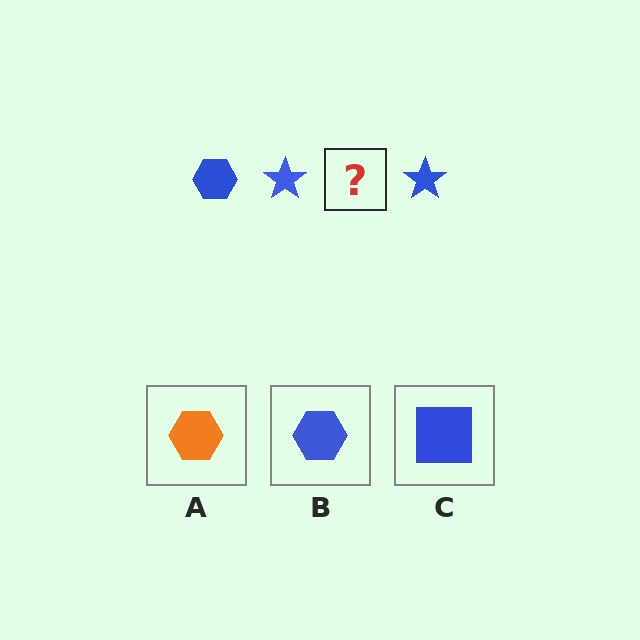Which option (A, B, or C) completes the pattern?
B.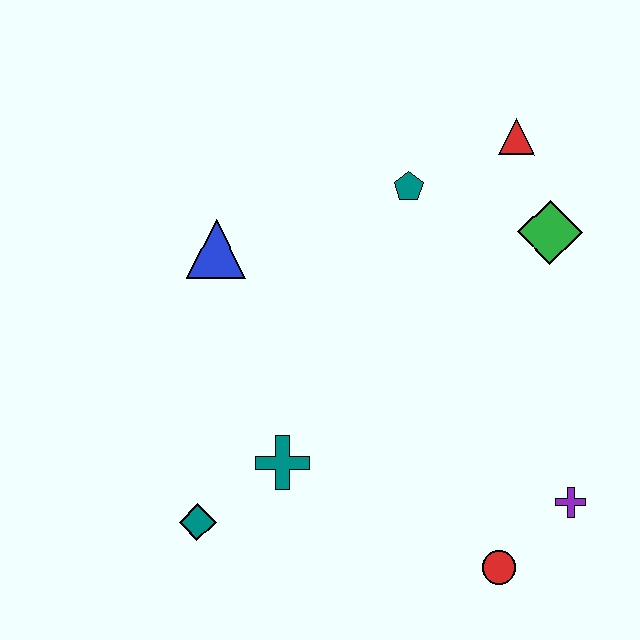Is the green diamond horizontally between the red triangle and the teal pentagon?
No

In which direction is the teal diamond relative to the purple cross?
The teal diamond is to the left of the purple cross.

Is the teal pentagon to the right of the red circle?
No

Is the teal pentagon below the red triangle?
Yes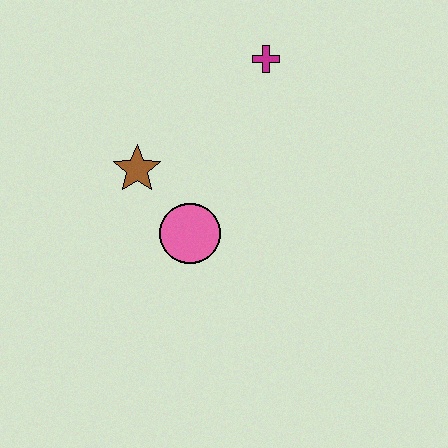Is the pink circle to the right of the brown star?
Yes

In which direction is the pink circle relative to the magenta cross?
The pink circle is below the magenta cross.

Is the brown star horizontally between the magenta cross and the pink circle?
No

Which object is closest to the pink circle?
The brown star is closest to the pink circle.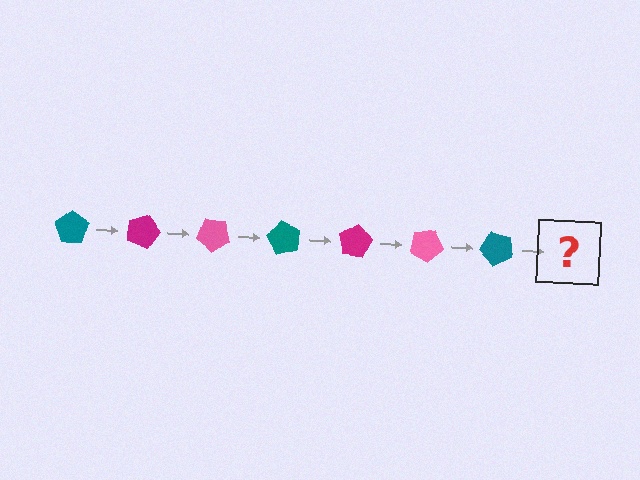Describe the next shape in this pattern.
It should be a magenta pentagon, rotated 140 degrees from the start.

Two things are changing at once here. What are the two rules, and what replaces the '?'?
The two rules are that it rotates 20 degrees each step and the color cycles through teal, magenta, and pink. The '?' should be a magenta pentagon, rotated 140 degrees from the start.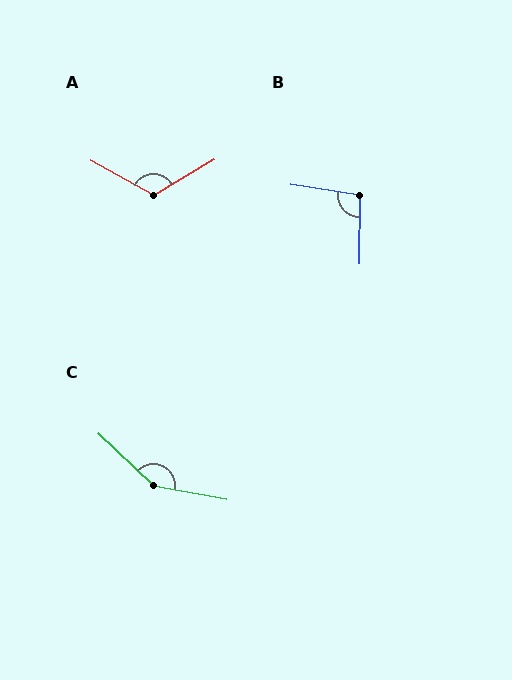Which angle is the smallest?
B, at approximately 98 degrees.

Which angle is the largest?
C, at approximately 147 degrees.